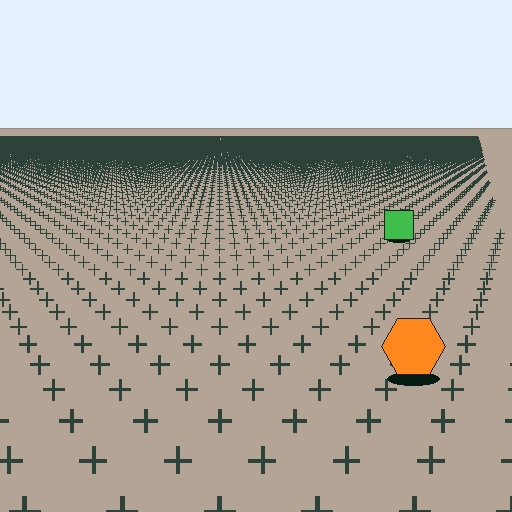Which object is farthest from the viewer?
The green square is farthest from the viewer. It appears smaller and the ground texture around it is denser.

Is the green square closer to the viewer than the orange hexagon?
No. The orange hexagon is closer — you can tell from the texture gradient: the ground texture is coarser near it.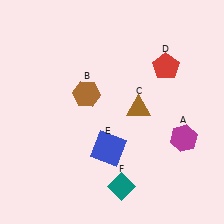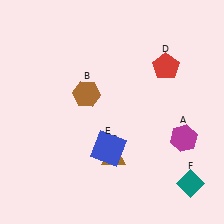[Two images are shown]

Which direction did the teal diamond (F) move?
The teal diamond (F) moved right.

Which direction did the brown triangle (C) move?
The brown triangle (C) moved down.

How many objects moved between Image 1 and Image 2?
2 objects moved between the two images.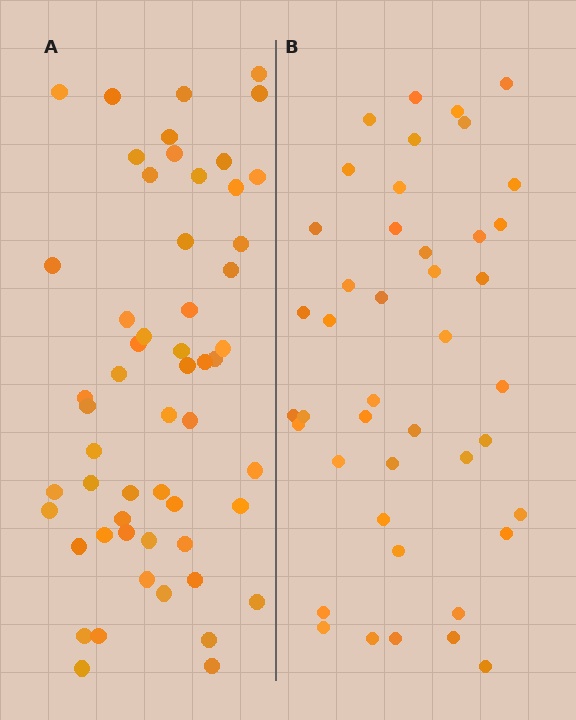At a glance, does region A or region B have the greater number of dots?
Region A (the left region) has more dots.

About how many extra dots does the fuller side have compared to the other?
Region A has roughly 12 or so more dots than region B.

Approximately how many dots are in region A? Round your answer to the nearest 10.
About 60 dots. (The exact count is 55, which rounds to 60.)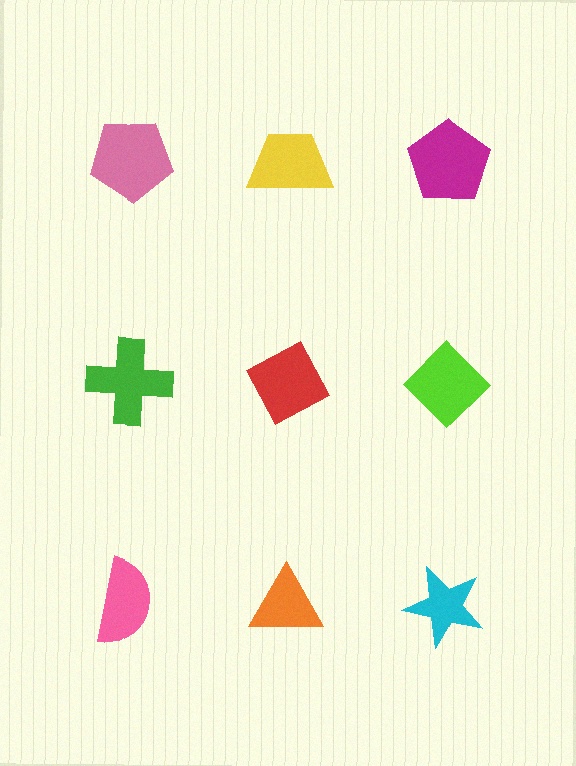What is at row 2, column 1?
A green cross.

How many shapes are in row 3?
3 shapes.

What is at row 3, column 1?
A pink semicircle.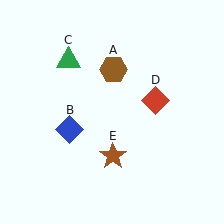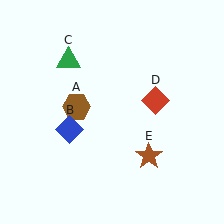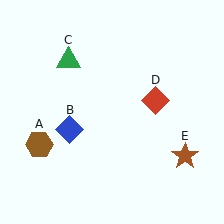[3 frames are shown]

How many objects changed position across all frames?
2 objects changed position: brown hexagon (object A), brown star (object E).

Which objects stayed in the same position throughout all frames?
Blue diamond (object B) and green triangle (object C) and red diamond (object D) remained stationary.